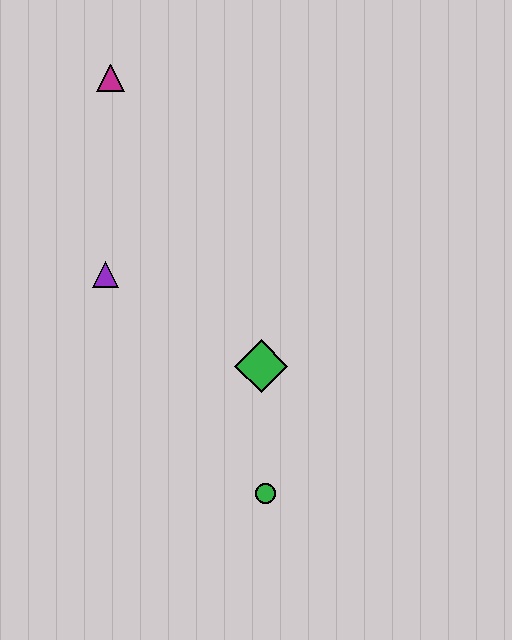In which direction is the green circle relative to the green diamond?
The green circle is below the green diamond.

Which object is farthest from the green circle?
The magenta triangle is farthest from the green circle.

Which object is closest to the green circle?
The green diamond is closest to the green circle.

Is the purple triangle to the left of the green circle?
Yes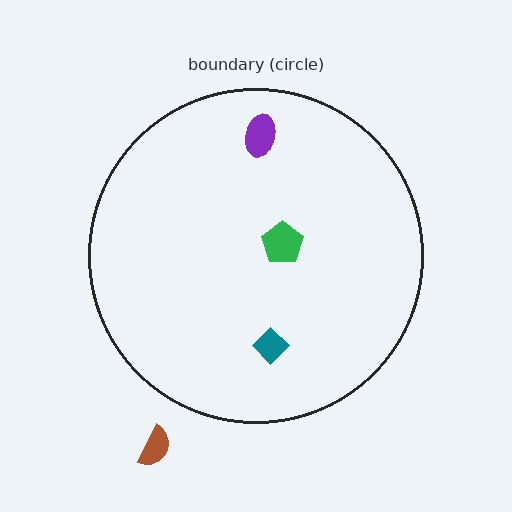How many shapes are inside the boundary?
3 inside, 1 outside.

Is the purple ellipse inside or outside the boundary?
Inside.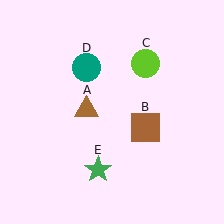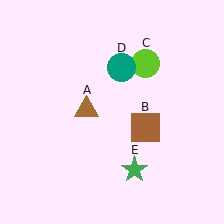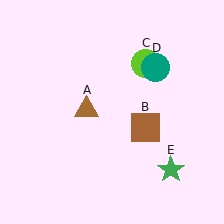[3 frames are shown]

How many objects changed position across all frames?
2 objects changed position: teal circle (object D), green star (object E).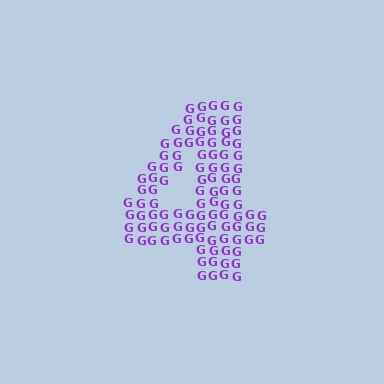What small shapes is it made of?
It is made of small letter G's.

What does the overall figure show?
The overall figure shows the digit 4.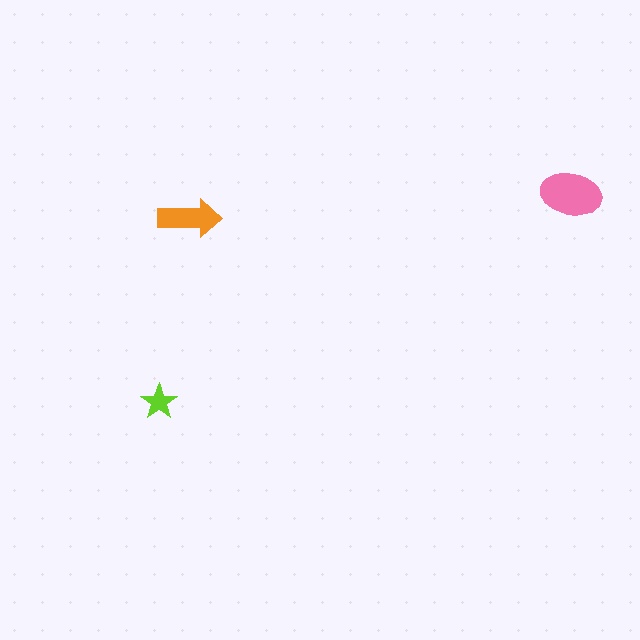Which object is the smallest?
The lime star.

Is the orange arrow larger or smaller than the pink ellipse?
Smaller.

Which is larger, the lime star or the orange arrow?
The orange arrow.